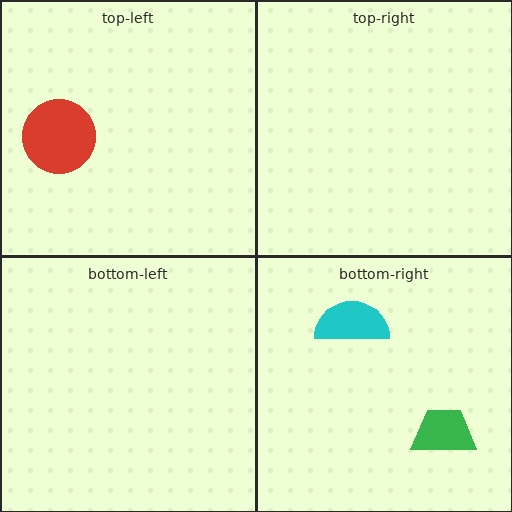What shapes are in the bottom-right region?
The cyan semicircle, the green trapezoid.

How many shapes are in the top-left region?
1.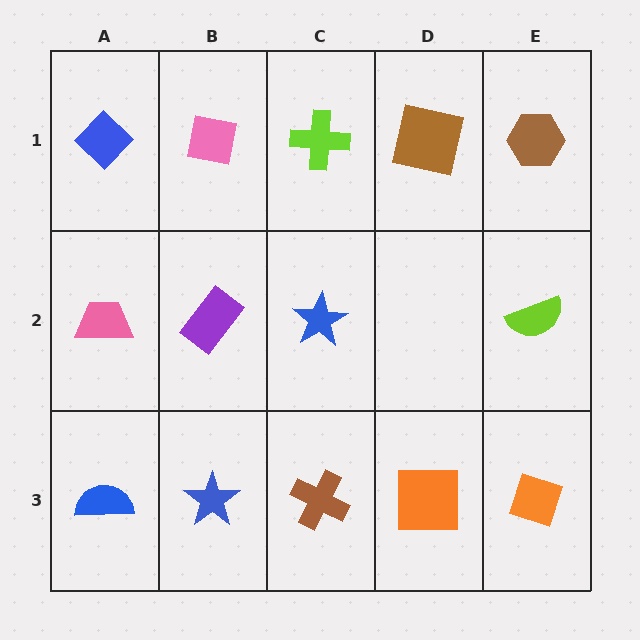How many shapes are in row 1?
5 shapes.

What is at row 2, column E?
A lime semicircle.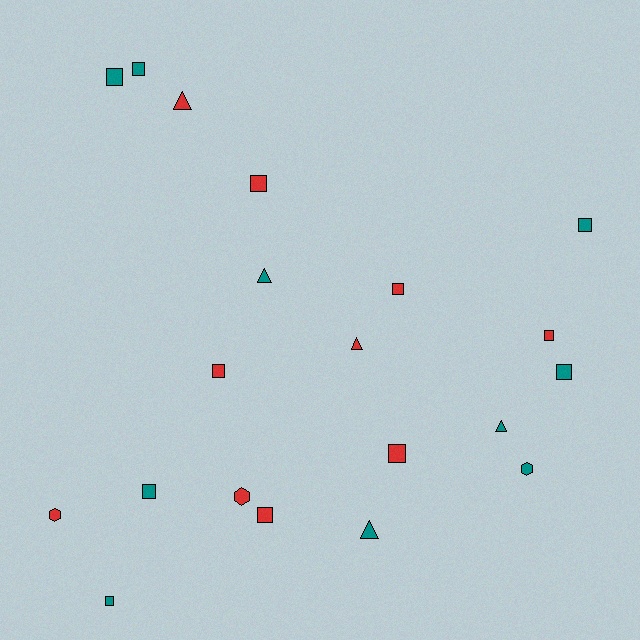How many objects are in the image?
There are 20 objects.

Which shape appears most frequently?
Square, with 12 objects.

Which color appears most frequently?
Teal, with 10 objects.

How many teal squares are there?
There are 6 teal squares.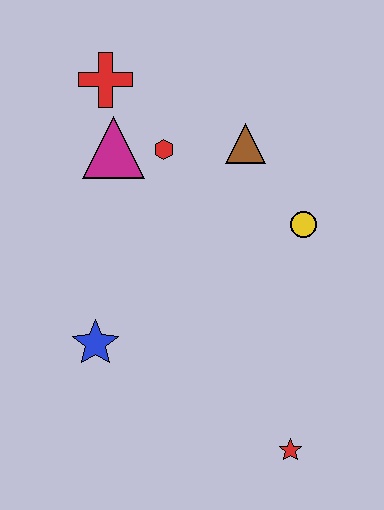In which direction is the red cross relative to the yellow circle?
The red cross is to the left of the yellow circle.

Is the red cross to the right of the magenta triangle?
No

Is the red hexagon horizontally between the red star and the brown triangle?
No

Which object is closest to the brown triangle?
The red hexagon is closest to the brown triangle.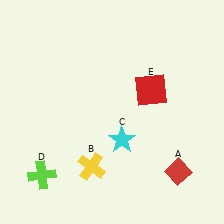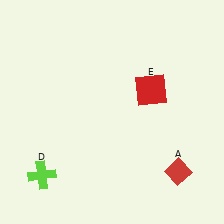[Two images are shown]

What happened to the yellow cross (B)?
The yellow cross (B) was removed in Image 2. It was in the bottom-left area of Image 1.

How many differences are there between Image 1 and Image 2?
There are 2 differences between the two images.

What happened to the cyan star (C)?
The cyan star (C) was removed in Image 2. It was in the bottom-right area of Image 1.